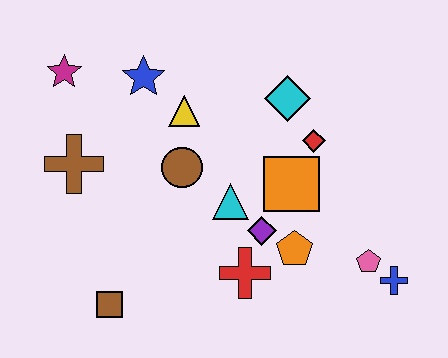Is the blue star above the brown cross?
Yes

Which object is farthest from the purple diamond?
The magenta star is farthest from the purple diamond.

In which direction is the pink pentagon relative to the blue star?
The pink pentagon is to the right of the blue star.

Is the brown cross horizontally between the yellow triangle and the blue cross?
No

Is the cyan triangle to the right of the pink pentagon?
No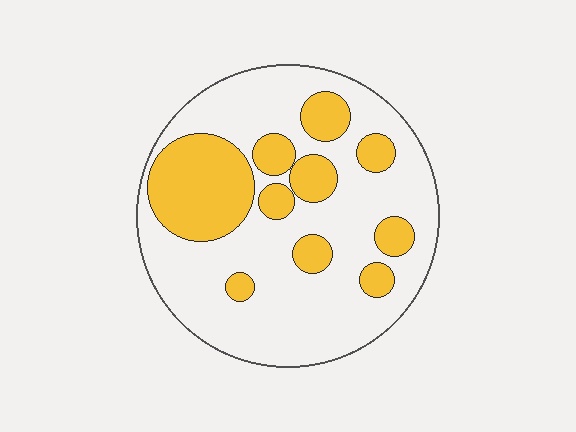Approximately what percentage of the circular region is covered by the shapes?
Approximately 30%.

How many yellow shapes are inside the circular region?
10.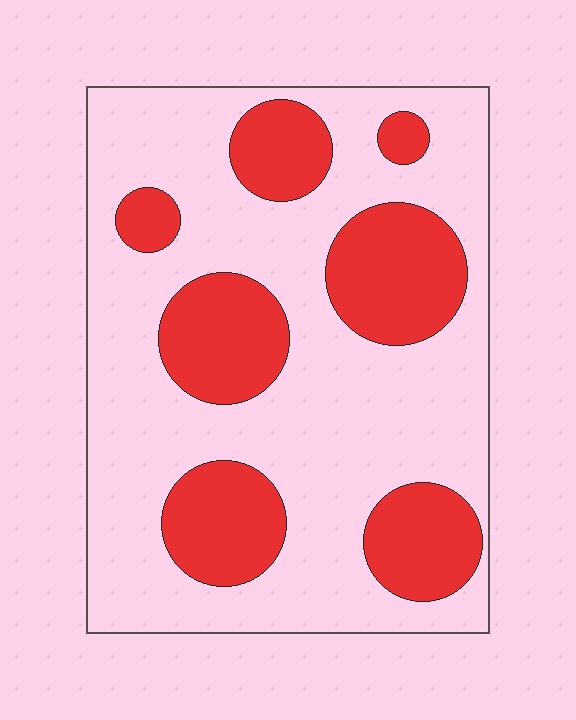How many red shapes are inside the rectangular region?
7.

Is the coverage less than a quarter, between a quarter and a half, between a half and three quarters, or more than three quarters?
Between a quarter and a half.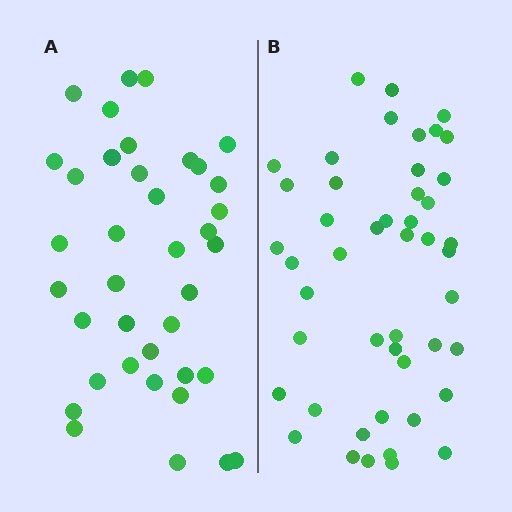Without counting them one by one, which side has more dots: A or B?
Region B (the right region) has more dots.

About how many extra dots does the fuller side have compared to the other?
Region B has roughly 8 or so more dots than region A.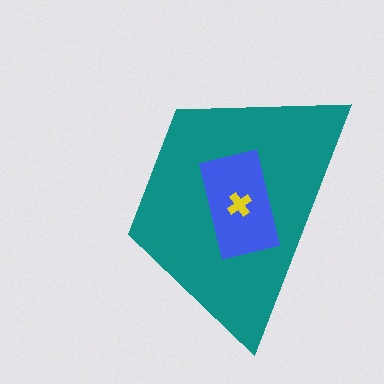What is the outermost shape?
The teal trapezoid.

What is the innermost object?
The yellow cross.